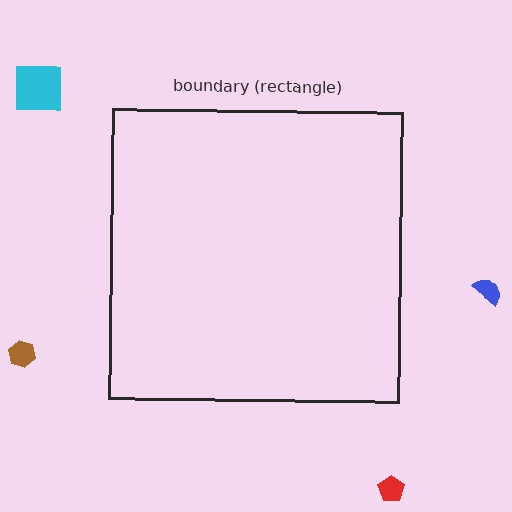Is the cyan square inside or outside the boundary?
Outside.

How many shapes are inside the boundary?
0 inside, 4 outside.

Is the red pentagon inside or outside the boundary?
Outside.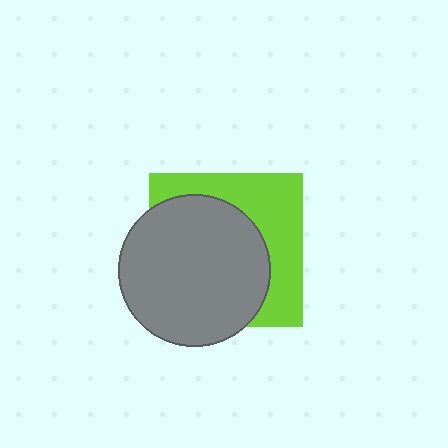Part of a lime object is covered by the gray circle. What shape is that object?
It is a square.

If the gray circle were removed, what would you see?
You would see the complete lime square.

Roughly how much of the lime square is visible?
A small part of it is visible (roughly 40%).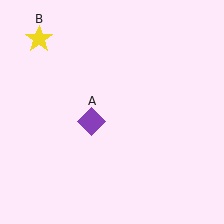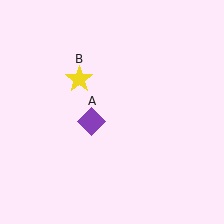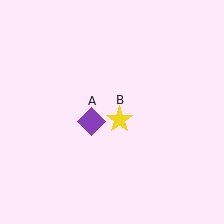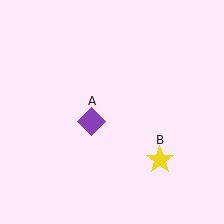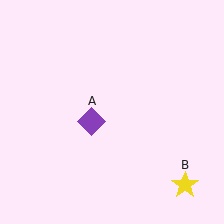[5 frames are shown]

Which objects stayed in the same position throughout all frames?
Purple diamond (object A) remained stationary.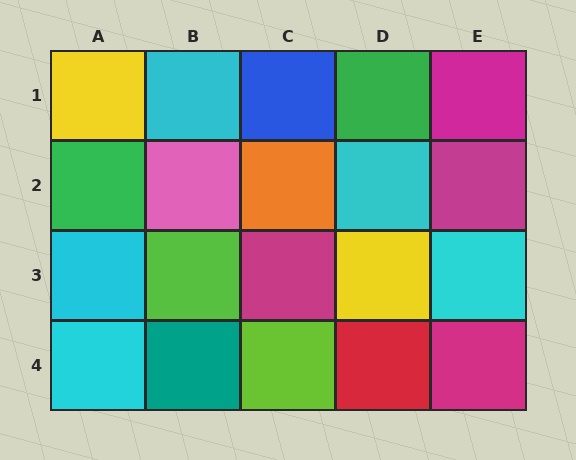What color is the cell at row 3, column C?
Magenta.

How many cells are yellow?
2 cells are yellow.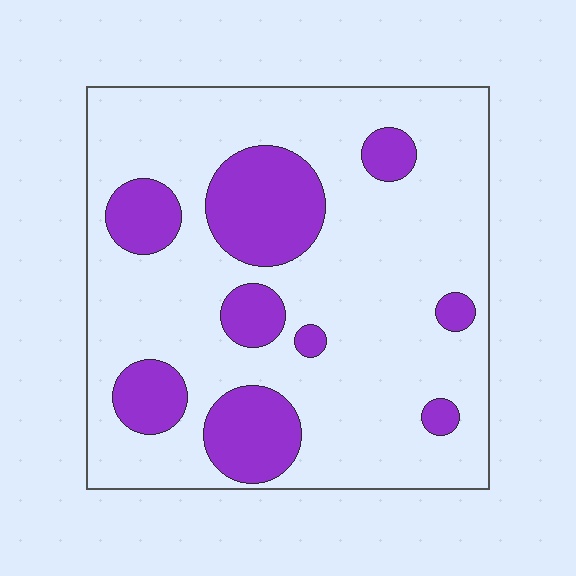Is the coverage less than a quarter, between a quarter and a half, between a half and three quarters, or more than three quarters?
Less than a quarter.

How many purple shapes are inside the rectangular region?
9.